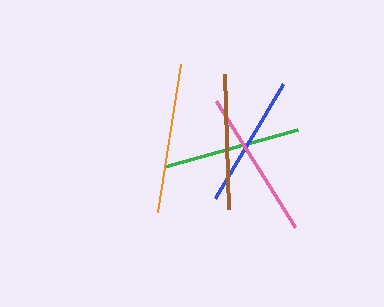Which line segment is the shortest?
The blue line is the shortest at approximately 133 pixels.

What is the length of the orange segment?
The orange segment is approximately 149 pixels long.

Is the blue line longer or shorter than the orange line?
The orange line is longer than the blue line.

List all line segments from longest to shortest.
From longest to shortest: orange, pink, green, brown, blue.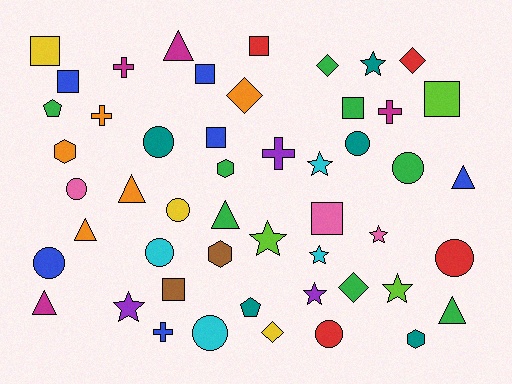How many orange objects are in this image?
There are 5 orange objects.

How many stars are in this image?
There are 8 stars.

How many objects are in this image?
There are 50 objects.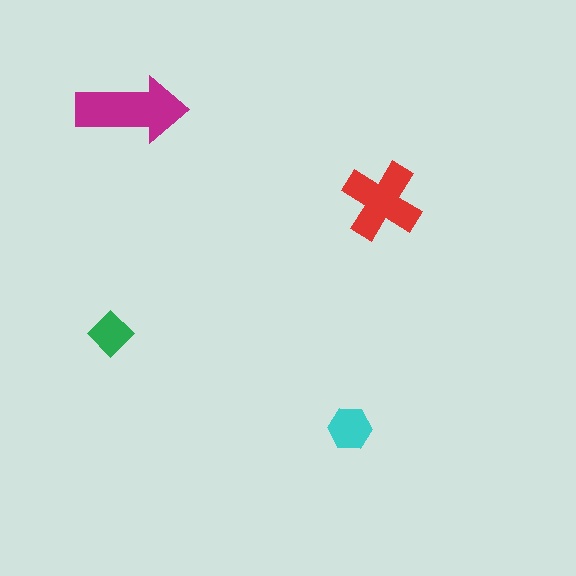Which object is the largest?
The magenta arrow.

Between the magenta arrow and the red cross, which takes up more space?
The magenta arrow.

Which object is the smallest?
The green diamond.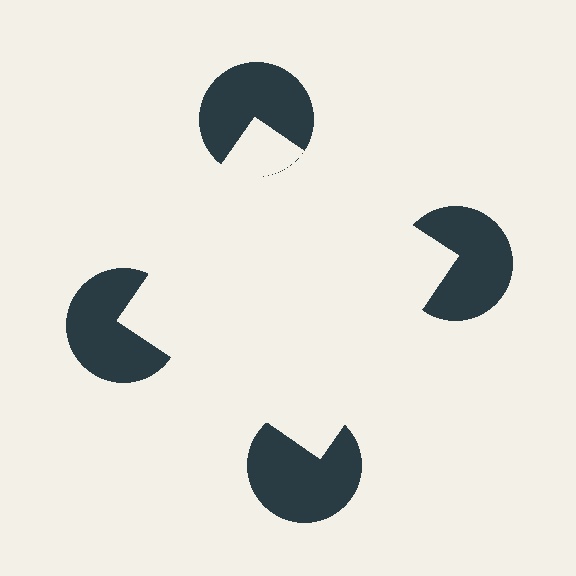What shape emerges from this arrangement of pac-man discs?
An illusory square — its edges are inferred from the aligned wedge cuts in the pac-man discs, not physically drawn.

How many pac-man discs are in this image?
There are 4 — one at each vertex of the illusory square.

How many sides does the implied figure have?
4 sides.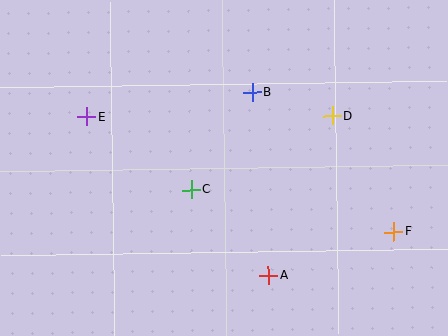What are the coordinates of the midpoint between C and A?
The midpoint between C and A is at (230, 233).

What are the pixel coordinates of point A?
Point A is at (269, 275).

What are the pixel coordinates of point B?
Point B is at (252, 93).